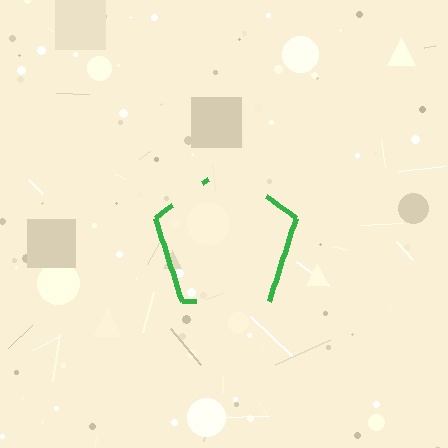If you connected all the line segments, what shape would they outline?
They would outline a pentagon.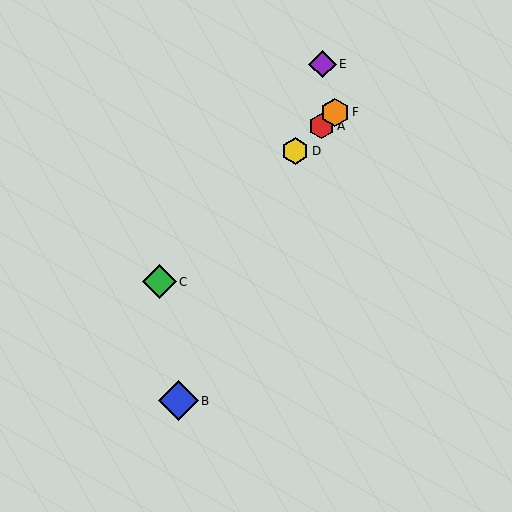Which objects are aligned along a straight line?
Objects A, C, D, F are aligned along a straight line.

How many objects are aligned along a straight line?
4 objects (A, C, D, F) are aligned along a straight line.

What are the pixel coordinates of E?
Object E is at (322, 64).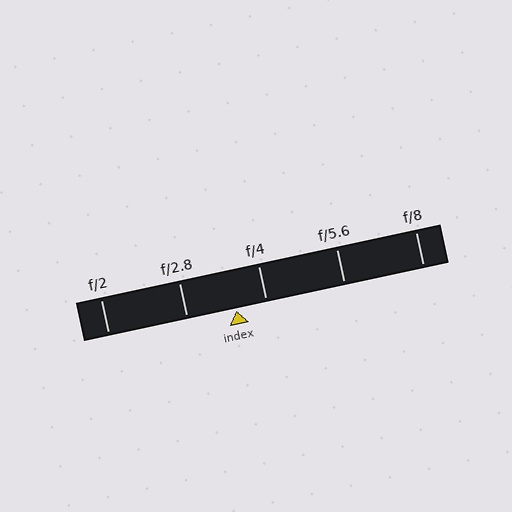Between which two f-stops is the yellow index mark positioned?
The index mark is between f/2.8 and f/4.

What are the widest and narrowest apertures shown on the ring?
The widest aperture shown is f/2 and the narrowest is f/8.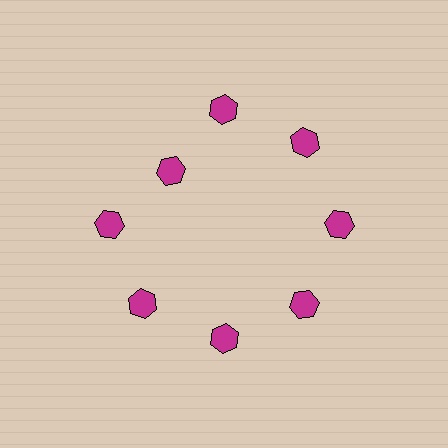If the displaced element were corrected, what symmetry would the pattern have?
It would have 8-fold rotational symmetry — the pattern would map onto itself every 45 degrees.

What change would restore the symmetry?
The symmetry would be restored by moving it outward, back onto the ring so that all 8 hexagons sit at equal angles and equal distance from the center.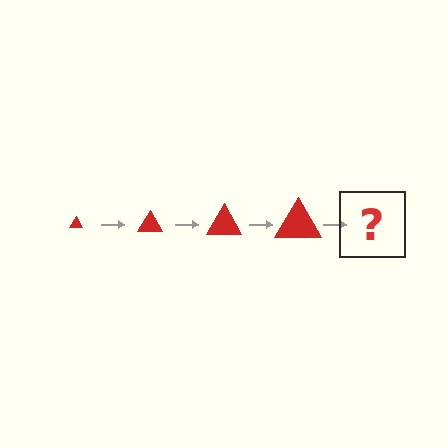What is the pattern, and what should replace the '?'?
The pattern is that the triangle gets progressively larger each step. The '?' should be a red triangle, larger than the previous one.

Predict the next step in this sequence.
The next step is a red triangle, larger than the previous one.